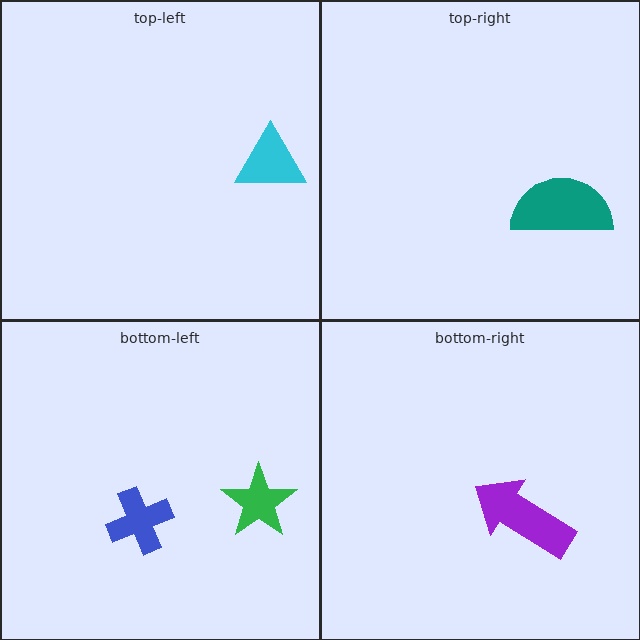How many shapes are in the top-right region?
1.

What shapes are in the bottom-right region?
The purple arrow.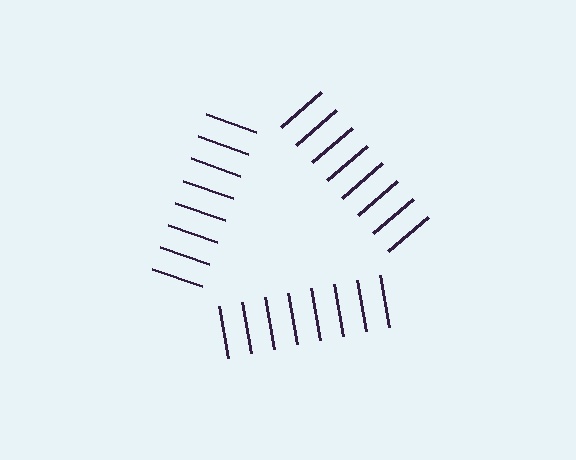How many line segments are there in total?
24 — 8 along each of the 3 edges.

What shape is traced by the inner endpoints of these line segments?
An illusory triangle — the line segments terminate on its edges but no continuous stroke is drawn.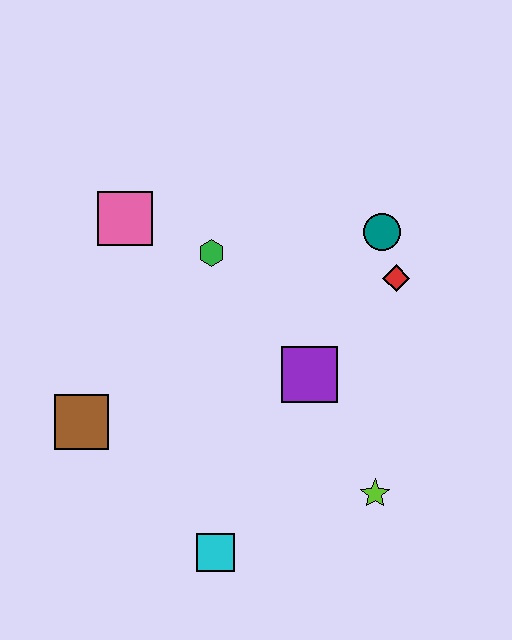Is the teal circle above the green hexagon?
Yes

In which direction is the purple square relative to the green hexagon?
The purple square is below the green hexagon.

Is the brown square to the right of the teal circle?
No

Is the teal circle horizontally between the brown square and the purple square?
No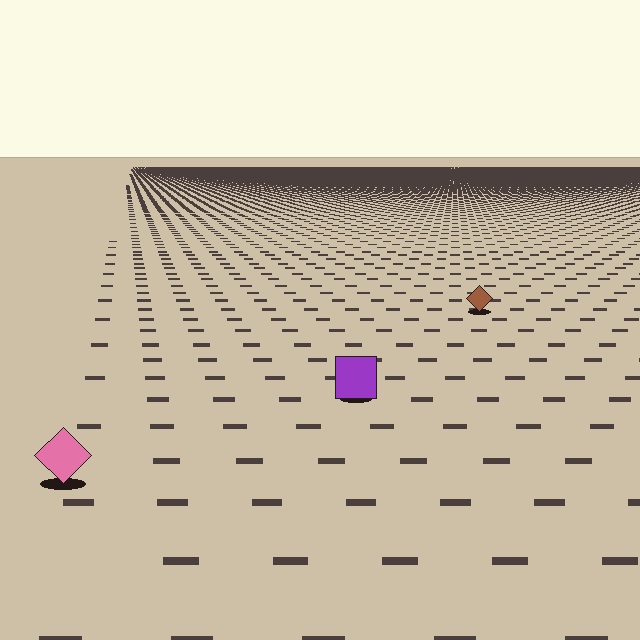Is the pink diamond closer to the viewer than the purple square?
Yes. The pink diamond is closer — you can tell from the texture gradient: the ground texture is coarser near it.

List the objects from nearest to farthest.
From nearest to farthest: the pink diamond, the purple square, the brown diamond.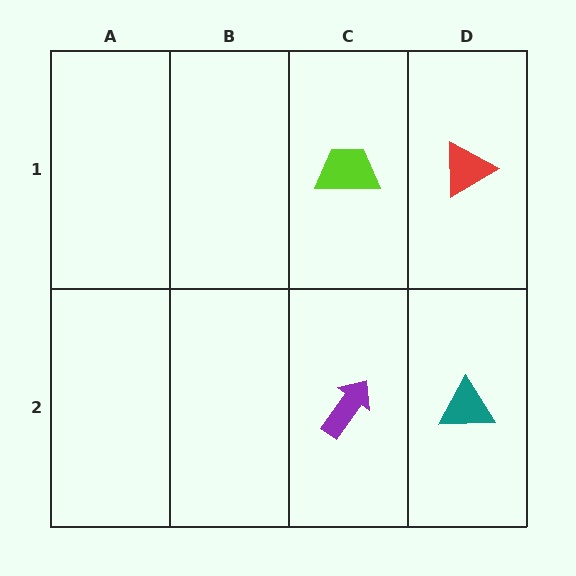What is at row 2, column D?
A teal triangle.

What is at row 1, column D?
A red triangle.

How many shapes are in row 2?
2 shapes.